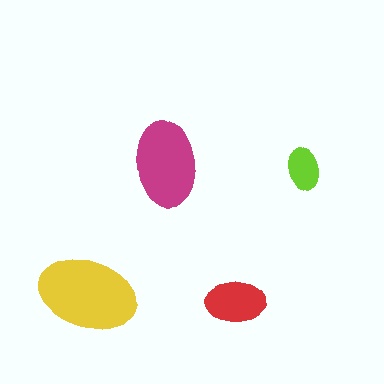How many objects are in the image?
There are 4 objects in the image.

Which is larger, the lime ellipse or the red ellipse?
The red one.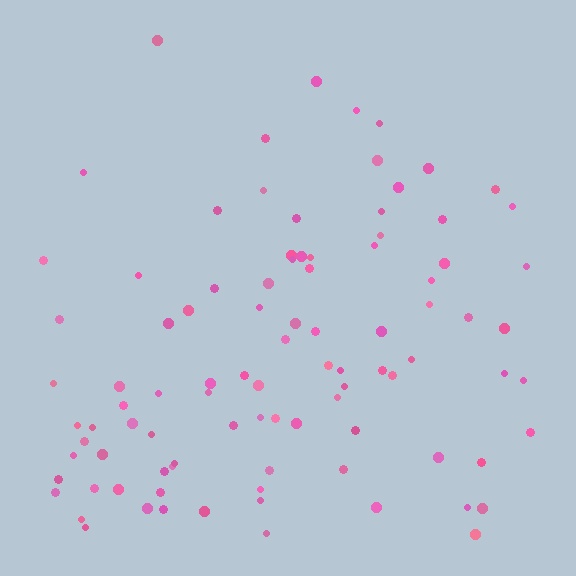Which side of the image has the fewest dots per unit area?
The top.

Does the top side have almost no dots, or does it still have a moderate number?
Still a moderate number, just noticeably fewer than the bottom.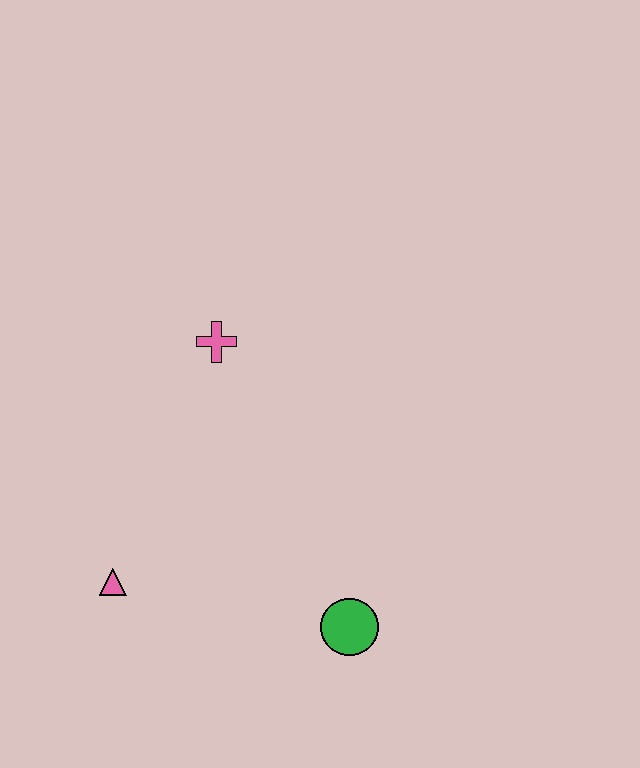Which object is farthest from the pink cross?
The green circle is farthest from the pink cross.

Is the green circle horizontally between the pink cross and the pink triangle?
No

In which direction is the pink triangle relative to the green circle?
The pink triangle is to the left of the green circle.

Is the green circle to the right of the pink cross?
Yes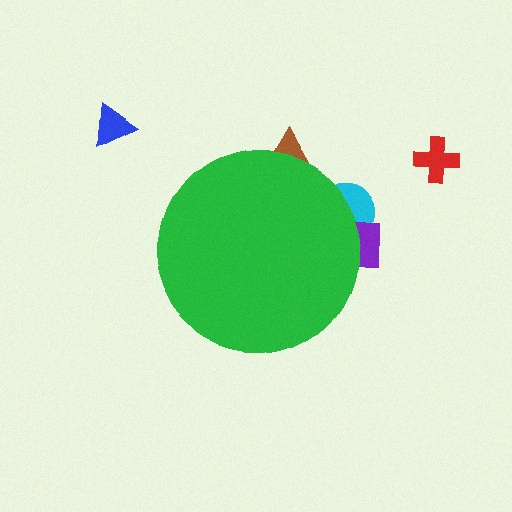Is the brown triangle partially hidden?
Yes, the brown triangle is partially hidden behind the green circle.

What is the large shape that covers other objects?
A green circle.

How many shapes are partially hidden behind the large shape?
3 shapes are partially hidden.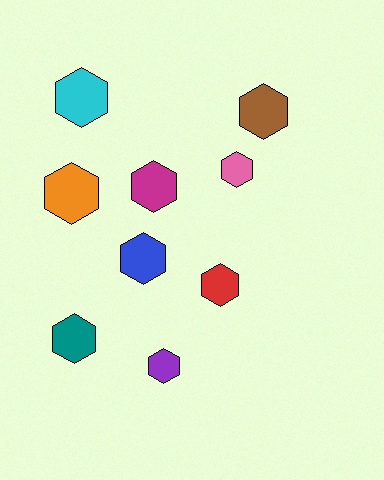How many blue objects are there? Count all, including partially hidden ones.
There is 1 blue object.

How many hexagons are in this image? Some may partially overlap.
There are 9 hexagons.